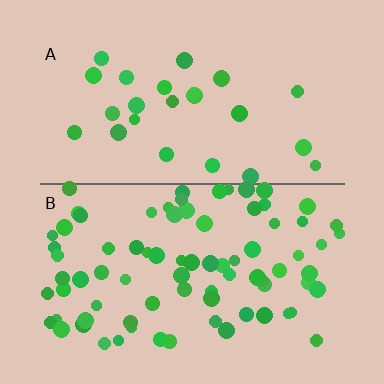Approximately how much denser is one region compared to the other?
Approximately 3.2× — region B over region A.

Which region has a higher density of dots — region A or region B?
B (the bottom).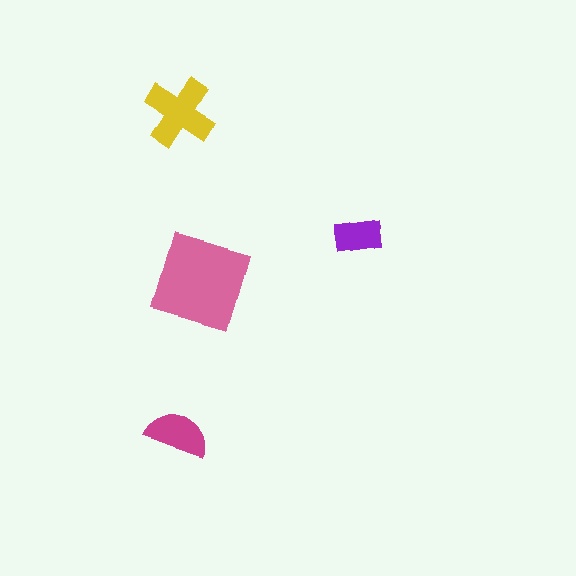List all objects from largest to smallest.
The pink diamond, the yellow cross, the magenta semicircle, the purple rectangle.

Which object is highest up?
The yellow cross is topmost.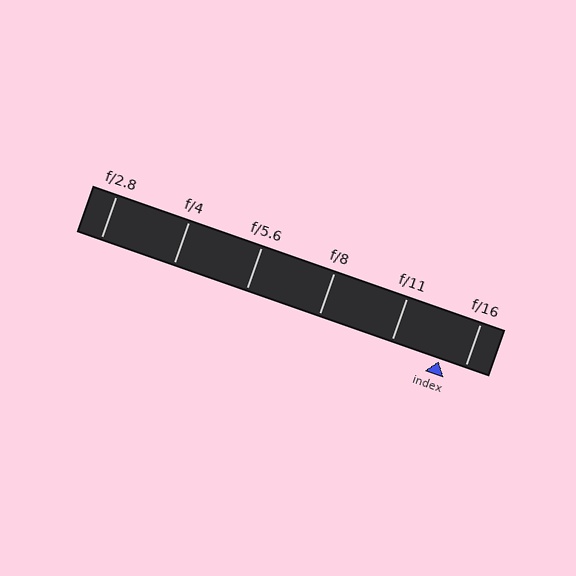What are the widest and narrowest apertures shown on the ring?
The widest aperture shown is f/2.8 and the narrowest is f/16.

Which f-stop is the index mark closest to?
The index mark is closest to f/16.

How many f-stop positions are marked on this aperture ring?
There are 6 f-stop positions marked.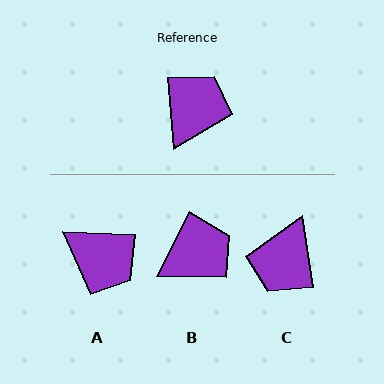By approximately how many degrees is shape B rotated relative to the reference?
Approximately 32 degrees clockwise.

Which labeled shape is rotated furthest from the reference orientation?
C, about 176 degrees away.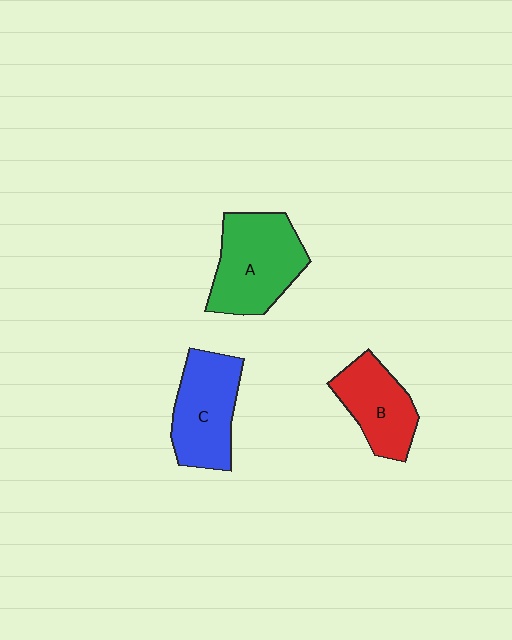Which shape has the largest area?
Shape A (green).